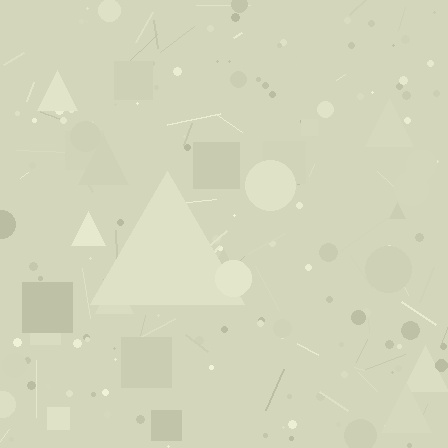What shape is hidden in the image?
A triangle is hidden in the image.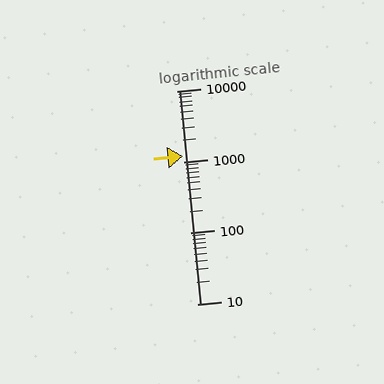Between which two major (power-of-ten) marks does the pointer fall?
The pointer is between 1000 and 10000.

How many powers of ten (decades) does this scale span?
The scale spans 3 decades, from 10 to 10000.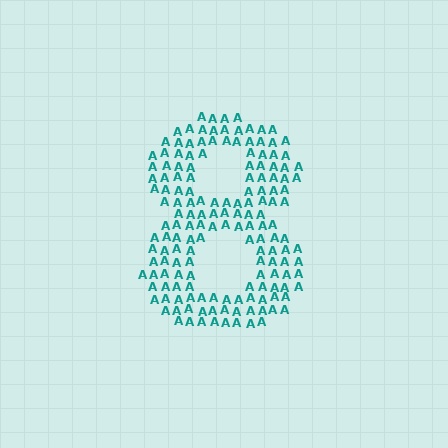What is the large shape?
The large shape is the digit 8.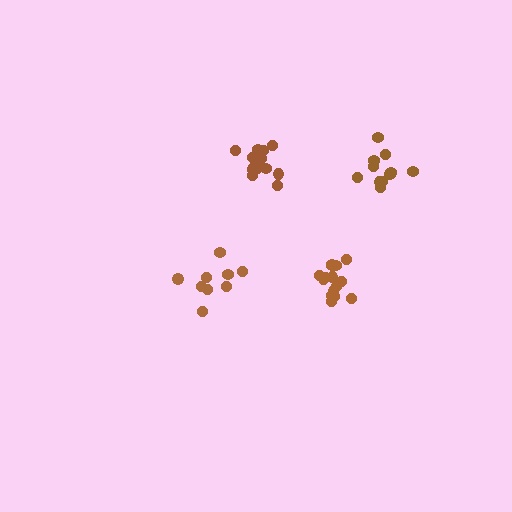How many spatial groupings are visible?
There are 4 spatial groupings.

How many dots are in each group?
Group 1: 14 dots, Group 2: 9 dots, Group 3: 15 dots, Group 4: 11 dots (49 total).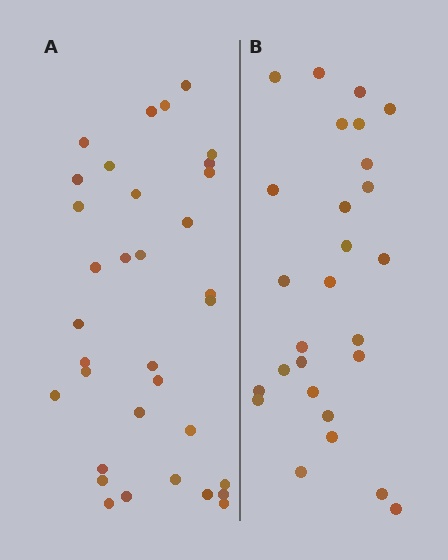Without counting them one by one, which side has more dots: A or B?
Region A (the left region) has more dots.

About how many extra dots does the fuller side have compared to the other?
Region A has roughly 8 or so more dots than region B.